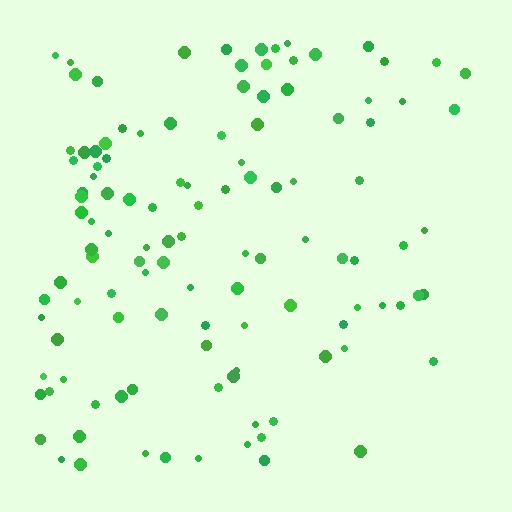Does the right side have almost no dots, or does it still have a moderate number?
Still a moderate number, just noticeably fewer than the left.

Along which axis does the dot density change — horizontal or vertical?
Horizontal.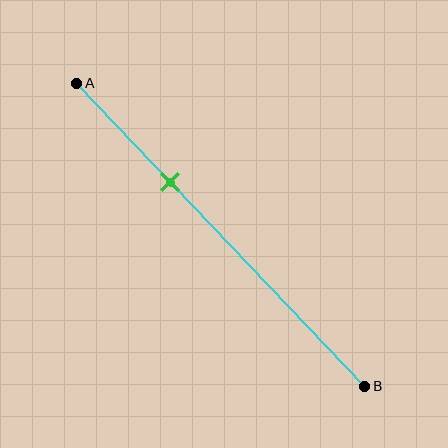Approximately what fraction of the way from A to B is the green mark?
The green mark is approximately 35% of the way from A to B.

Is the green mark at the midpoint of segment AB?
No, the mark is at about 35% from A, not at the 50% midpoint.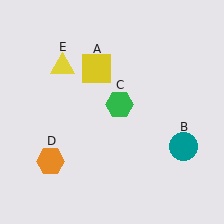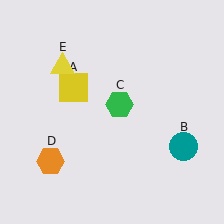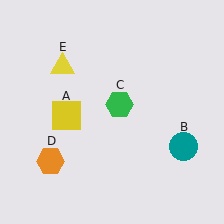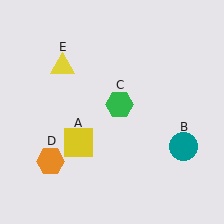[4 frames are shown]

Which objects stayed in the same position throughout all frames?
Teal circle (object B) and green hexagon (object C) and orange hexagon (object D) and yellow triangle (object E) remained stationary.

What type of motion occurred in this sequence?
The yellow square (object A) rotated counterclockwise around the center of the scene.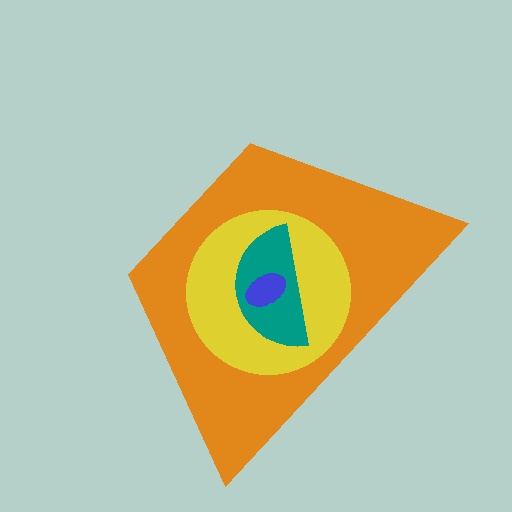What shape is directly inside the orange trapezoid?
The yellow circle.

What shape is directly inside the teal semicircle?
The blue ellipse.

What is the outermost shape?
The orange trapezoid.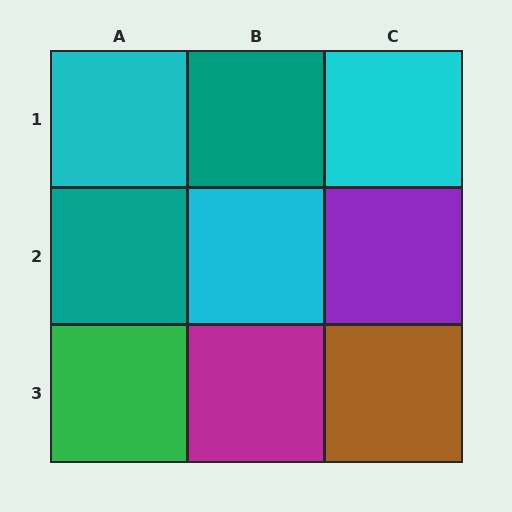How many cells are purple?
1 cell is purple.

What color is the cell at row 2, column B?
Cyan.